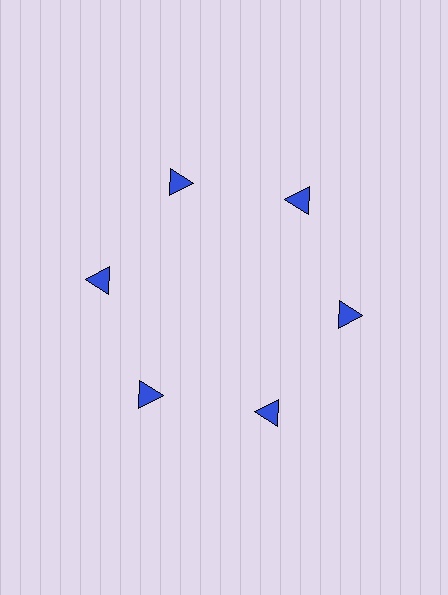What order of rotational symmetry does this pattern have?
This pattern has 6-fold rotational symmetry.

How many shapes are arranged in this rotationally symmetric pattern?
There are 6 shapes, arranged in 6 groups of 1.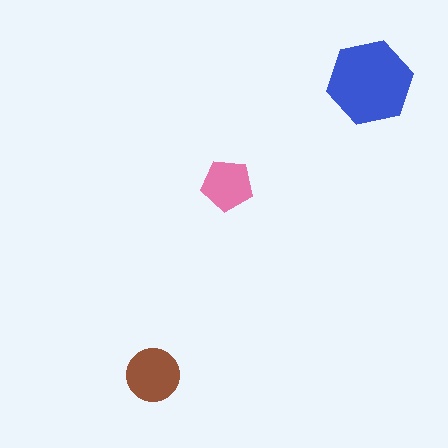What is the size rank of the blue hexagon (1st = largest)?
1st.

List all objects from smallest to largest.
The pink pentagon, the brown circle, the blue hexagon.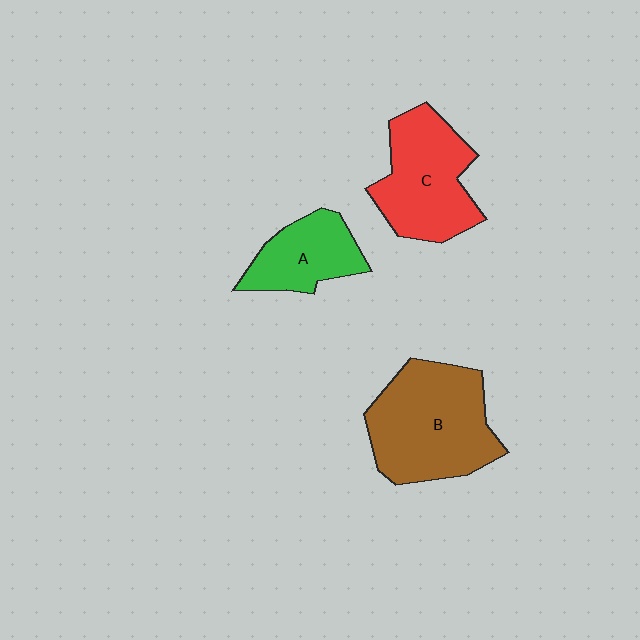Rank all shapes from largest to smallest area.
From largest to smallest: B (brown), C (red), A (green).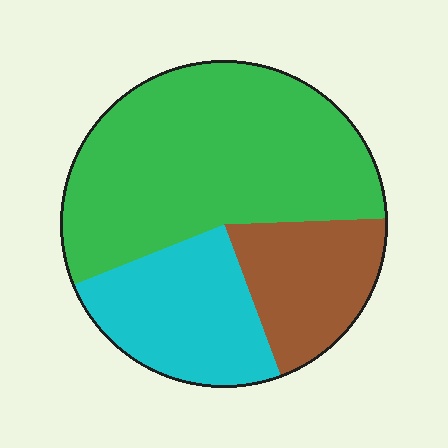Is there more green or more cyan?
Green.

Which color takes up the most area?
Green, at roughly 55%.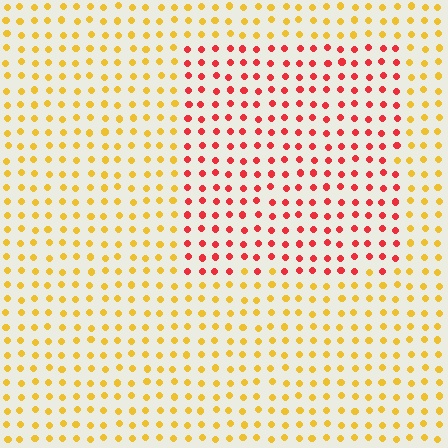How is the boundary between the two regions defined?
The boundary is defined purely by a slight shift in hue (about 50 degrees). Spacing, size, and orientation are identical on both sides.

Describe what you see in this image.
The image is filled with small yellow elements in a uniform arrangement. A rectangle-shaped region is visible where the elements are tinted to a slightly different hue, forming a subtle color boundary.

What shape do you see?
I see a rectangle.